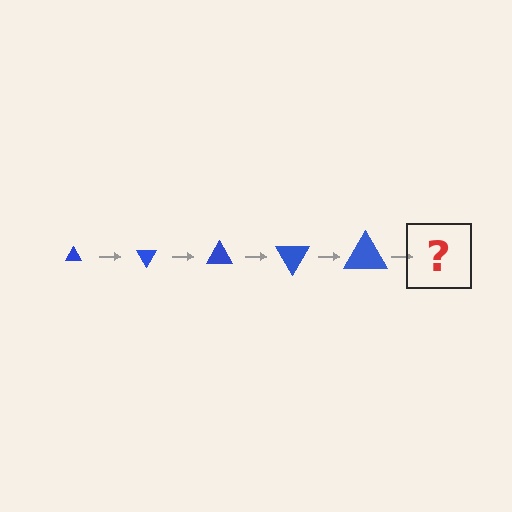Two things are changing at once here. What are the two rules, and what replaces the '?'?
The two rules are that the triangle grows larger each step and it rotates 60 degrees each step. The '?' should be a triangle, larger than the previous one and rotated 300 degrees from the start.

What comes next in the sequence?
The next element should be a triangle, larger than the previous one and rotated 300 degrees from the start.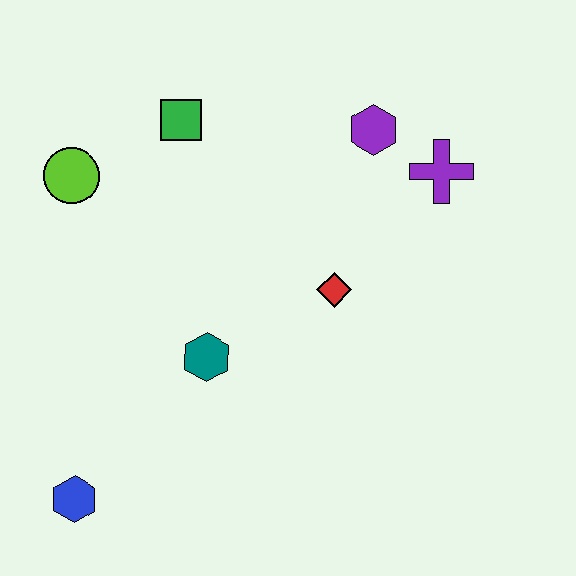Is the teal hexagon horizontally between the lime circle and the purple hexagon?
Yes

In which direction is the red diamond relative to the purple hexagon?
The red diamond is below the purple hexagon.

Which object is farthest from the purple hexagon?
The blue hexagon is farthest from the purple hexagon.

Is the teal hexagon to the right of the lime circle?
Yes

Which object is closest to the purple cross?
The purple hexagon is closest to the purple cross.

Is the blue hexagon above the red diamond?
No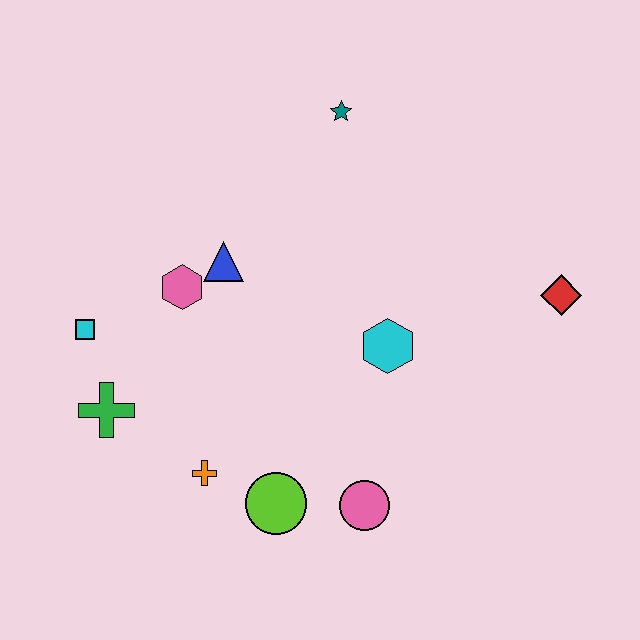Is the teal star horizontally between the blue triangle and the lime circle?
No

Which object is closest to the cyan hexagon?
The pink circle is closest to the cyan hexagon.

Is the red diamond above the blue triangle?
No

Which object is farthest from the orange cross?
The red diamond is farthest from the orange cross.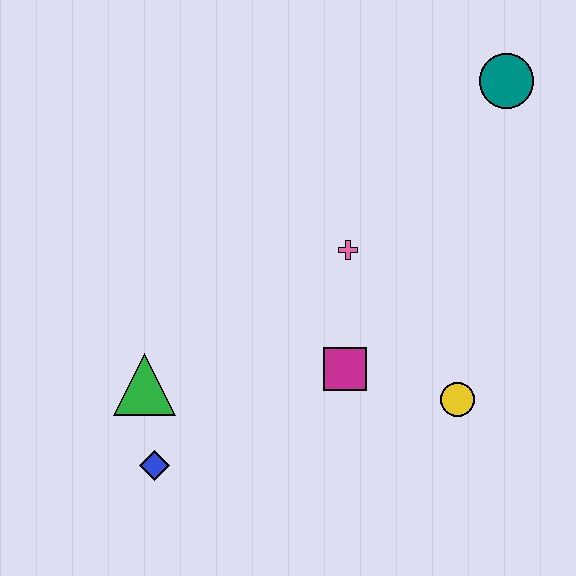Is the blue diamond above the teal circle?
No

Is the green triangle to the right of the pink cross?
No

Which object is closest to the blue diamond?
The green triangle is closest to the blue diamond.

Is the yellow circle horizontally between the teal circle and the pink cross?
Yes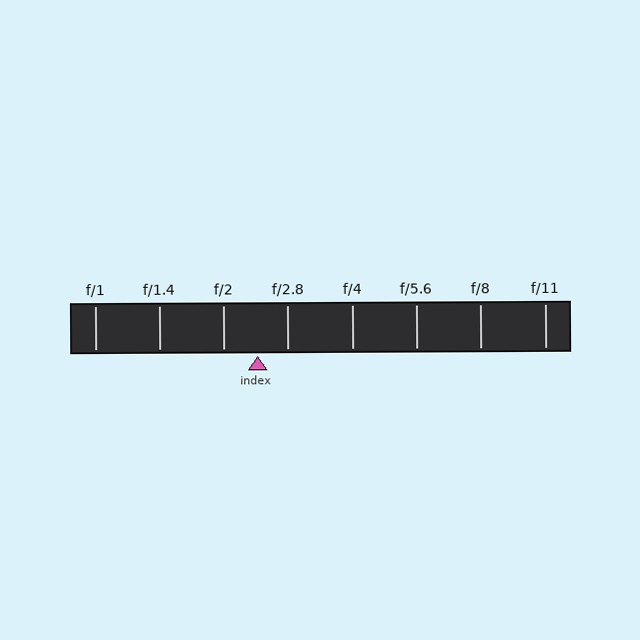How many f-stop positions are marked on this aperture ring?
There are 8 f-stop positions marked.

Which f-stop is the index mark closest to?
The index mark is closest to f/2.8.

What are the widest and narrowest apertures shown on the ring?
The widest aperture shown is f/1 and the narrowest is f/11.